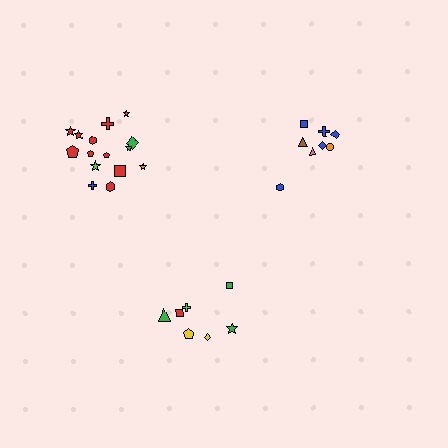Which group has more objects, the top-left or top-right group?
The top-left group.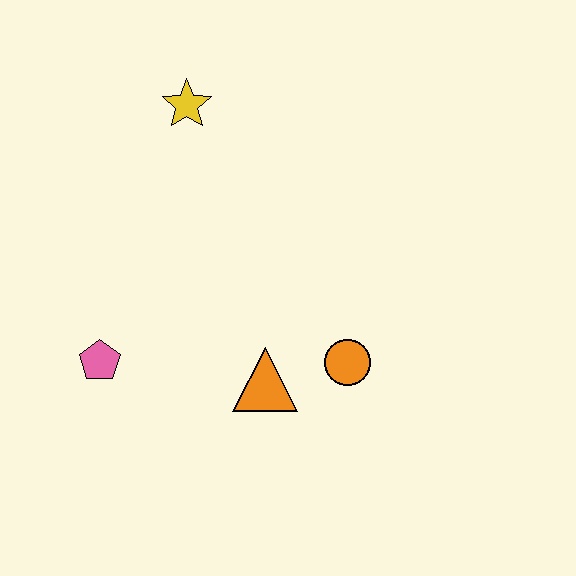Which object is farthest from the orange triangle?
The yellow star is farthest from the orange triangle.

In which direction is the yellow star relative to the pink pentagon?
The yellow star is above the pink pentagon.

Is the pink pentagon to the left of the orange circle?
Yes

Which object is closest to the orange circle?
The orange triangle is closest to the orange circle.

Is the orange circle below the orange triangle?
No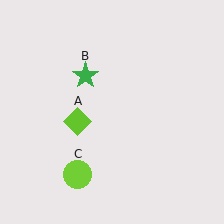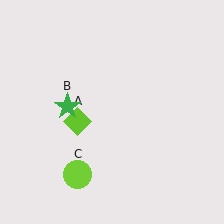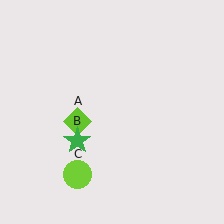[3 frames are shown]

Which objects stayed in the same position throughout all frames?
Lime diamond (object A) and lime circle (object C) remained stationary.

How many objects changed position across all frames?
1 object changed position: green star (object B).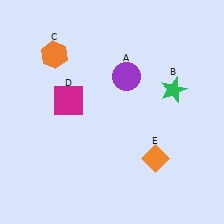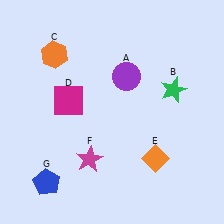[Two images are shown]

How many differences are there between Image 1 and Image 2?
There are 2 differences between the two images.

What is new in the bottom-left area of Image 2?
A blue pentagon (G) was added in the bottom-left area of Image 2.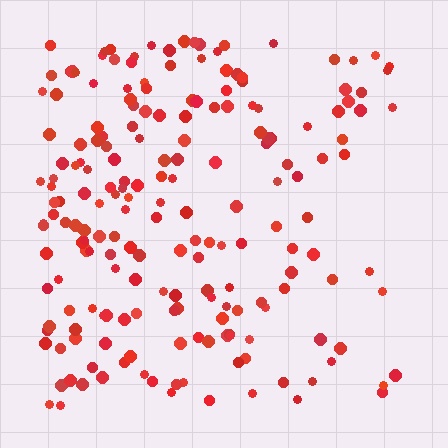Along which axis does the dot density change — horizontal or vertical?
Horizontal.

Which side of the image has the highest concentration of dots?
The left.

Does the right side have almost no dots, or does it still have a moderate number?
Still a moderate number, just noticeably fewer than the left.